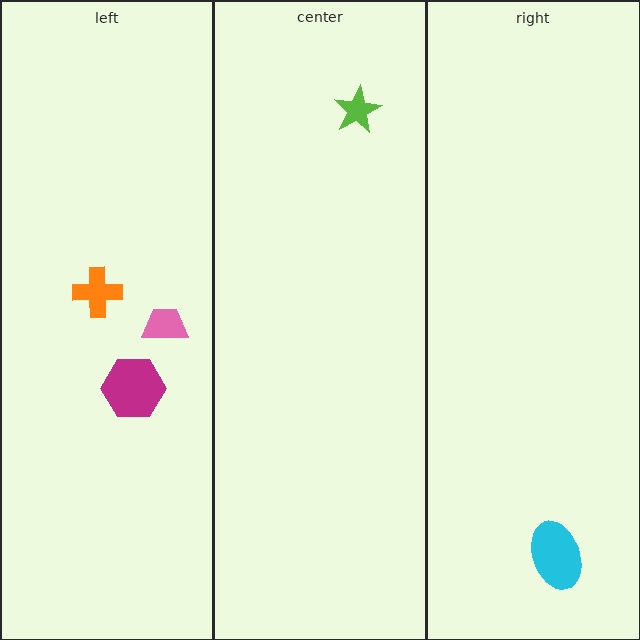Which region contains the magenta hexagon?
The left region.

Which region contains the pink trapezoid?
The left region.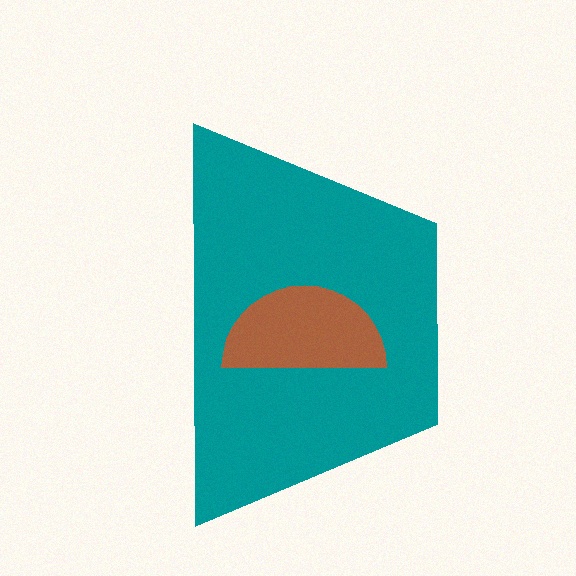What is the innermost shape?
The brown semicircle.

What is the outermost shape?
The teal trapezoid.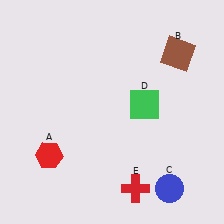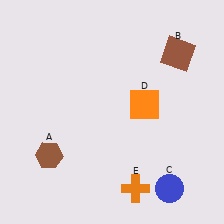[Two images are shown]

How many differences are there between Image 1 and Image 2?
There are 3 differences between the two images.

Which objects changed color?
A changed from red to brown. D changed from green to orange. E changed from red to orange.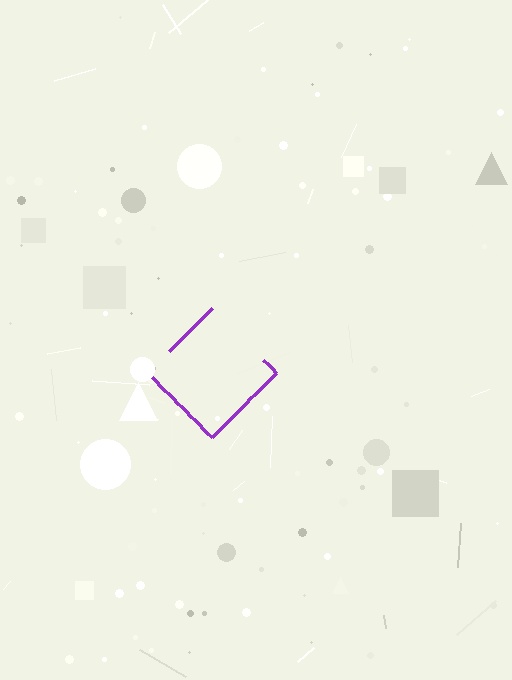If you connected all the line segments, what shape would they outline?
They would outline a diamond.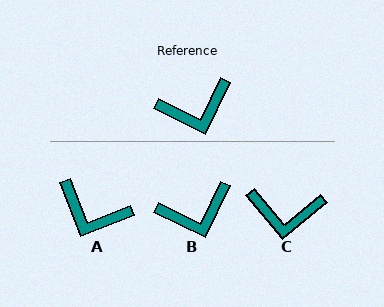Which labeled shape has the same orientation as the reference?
B.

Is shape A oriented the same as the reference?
No, it is off by about 42 degrees.